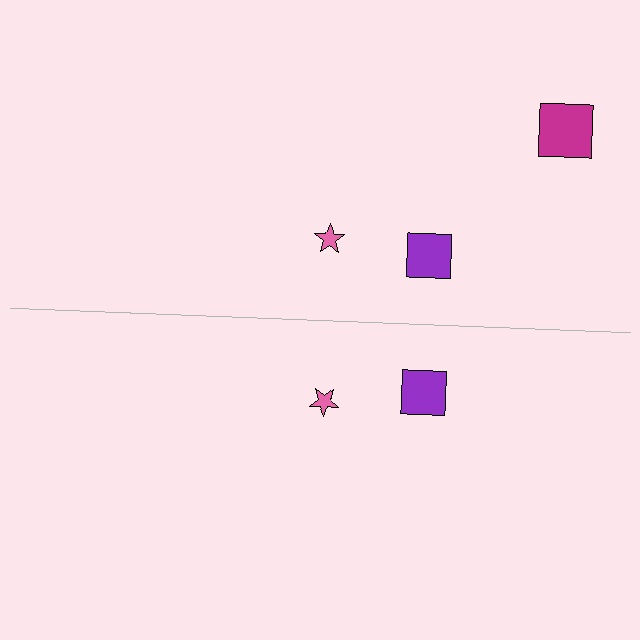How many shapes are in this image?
There are 5 shapes in this image.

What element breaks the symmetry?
A magenta square is missing from the bottom side.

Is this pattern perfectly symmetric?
No, the pattern is not perfectly symmetric. A magenta square is missing from the bottom side.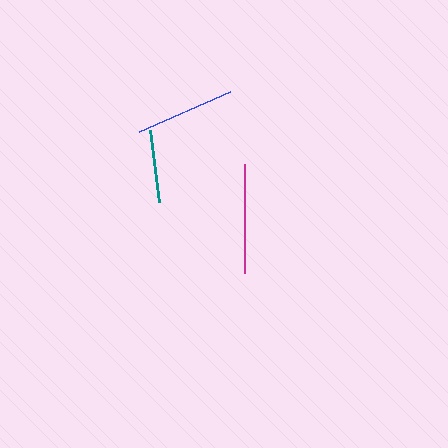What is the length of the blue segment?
The blue segment is approximately 100 pixels long.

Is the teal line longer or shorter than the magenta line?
The magenta line is longer than the teal line.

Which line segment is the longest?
The magenta line is the longest at approximately 108 pixels.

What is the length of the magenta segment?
The magenta segment is approximately 108 pixels long.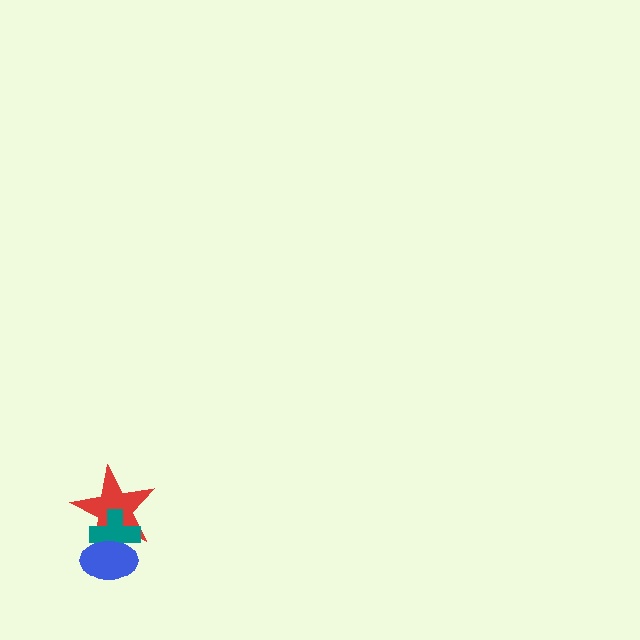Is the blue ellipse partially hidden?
No, no other shape covers it.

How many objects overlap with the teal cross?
2 objects overlap with the teal cross.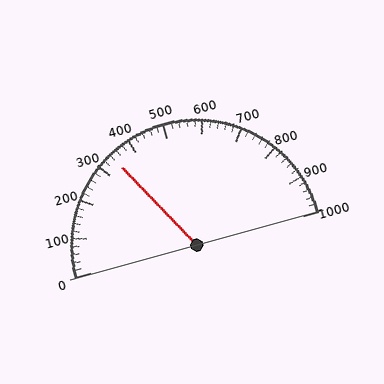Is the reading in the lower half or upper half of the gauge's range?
The reading is in the lower half of the range (0 to 1000).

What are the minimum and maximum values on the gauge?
The gauge ranges from 0 to 1000.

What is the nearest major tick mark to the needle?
The nearest major tick mark is 300.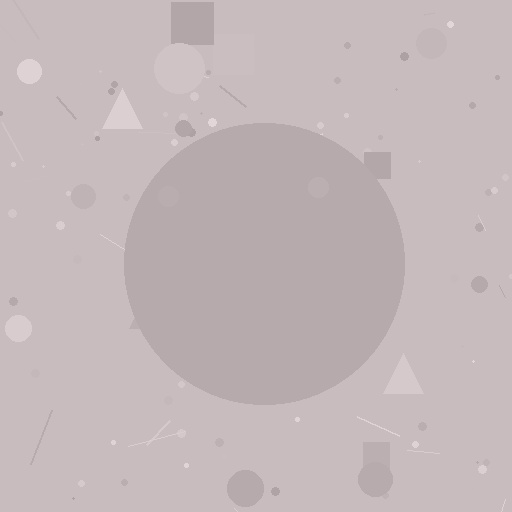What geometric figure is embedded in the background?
A circle is embedded in the background.